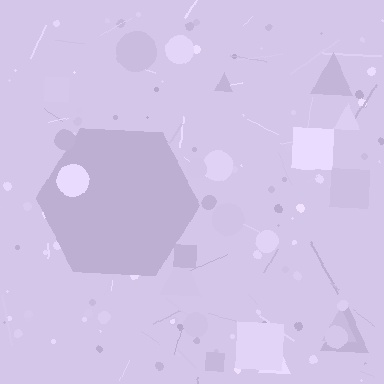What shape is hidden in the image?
A hexagon is hidden in the image.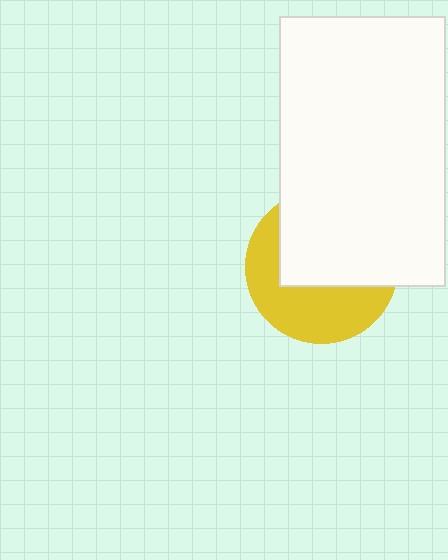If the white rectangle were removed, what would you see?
You would see the complete yellow circle.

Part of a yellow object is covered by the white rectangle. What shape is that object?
It is a circle.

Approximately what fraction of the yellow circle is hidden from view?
Roughly 55% of the yellow circle is hidden behind the white rectangle.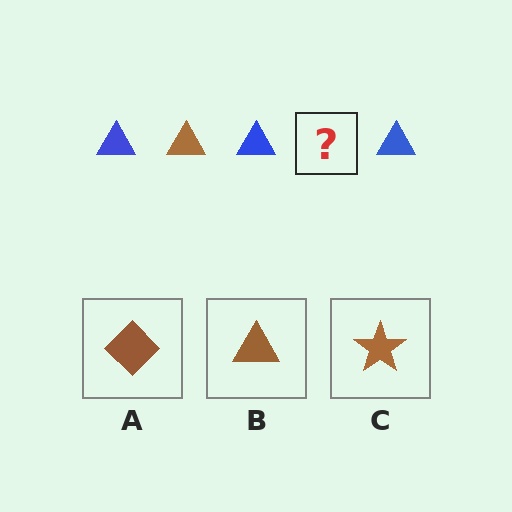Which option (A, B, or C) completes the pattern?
B.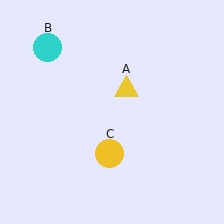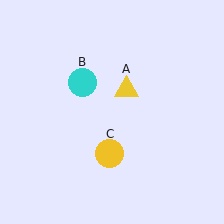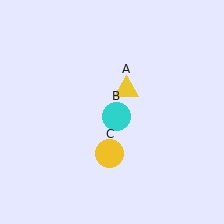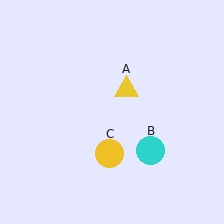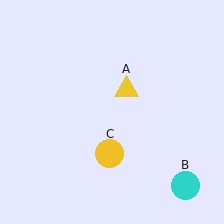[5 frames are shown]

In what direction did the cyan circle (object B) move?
The cyan circle (object B) moved down and to the right.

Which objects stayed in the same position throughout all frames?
Yellow triangle (object A) and yellow circle (object C) remained stationary.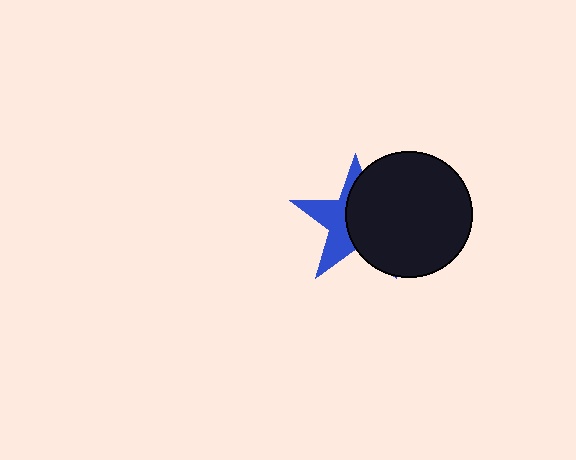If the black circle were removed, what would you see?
You would see the complete blue star.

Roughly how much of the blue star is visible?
A small part of it is visible (roughly 43%).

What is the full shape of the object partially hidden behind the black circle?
The partially hidden object is a blue star.